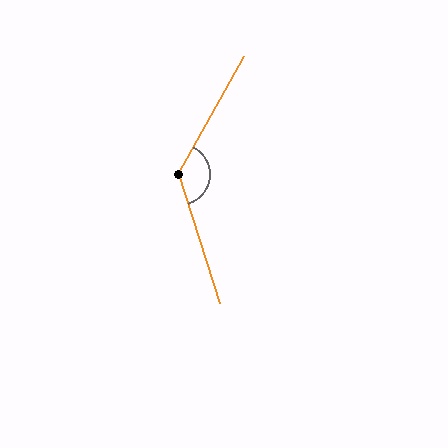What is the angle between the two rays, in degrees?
Approximately 133 degrees.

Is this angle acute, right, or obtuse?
It is obtuse.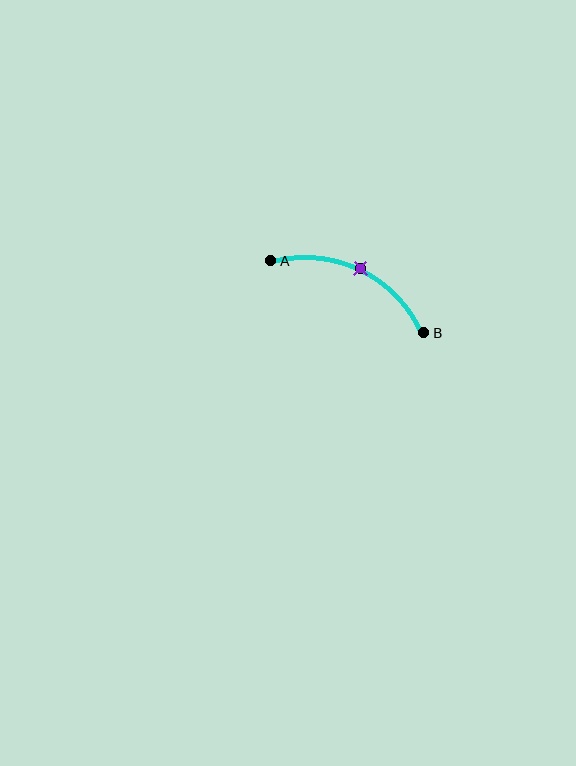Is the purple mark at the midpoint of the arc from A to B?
Yes. The purple mark lies on the arc at equal arc-length from both A and B — it is the arc midpoint.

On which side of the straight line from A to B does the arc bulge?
The arc bulges above the straight line connecting A and B.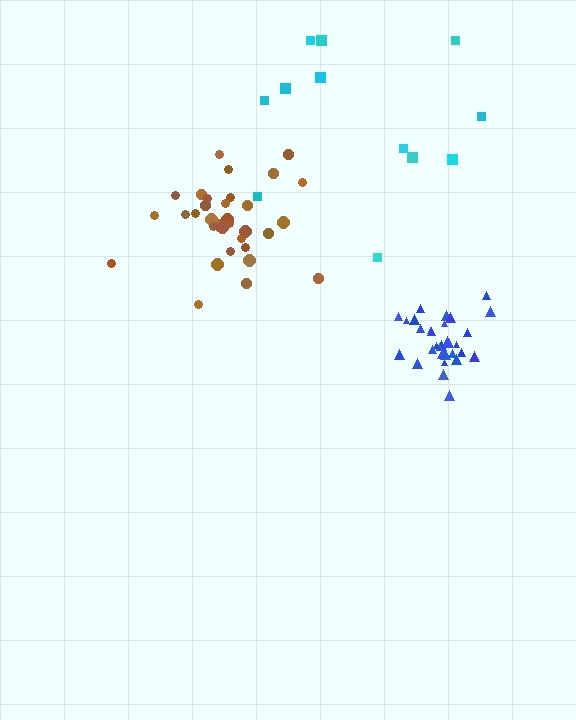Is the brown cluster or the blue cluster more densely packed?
Blue.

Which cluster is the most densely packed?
Blue.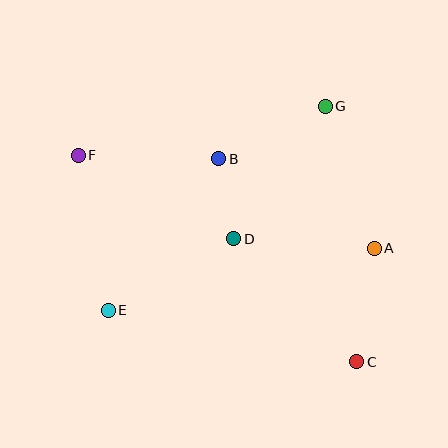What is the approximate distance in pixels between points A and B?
The distance between A and B is approximately 179 pixels.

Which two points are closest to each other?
Points B and D are closest to each other.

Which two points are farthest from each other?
Points C and F are farthest from each other.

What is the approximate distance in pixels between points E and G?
The distance between E and G is approximately 298 pixels.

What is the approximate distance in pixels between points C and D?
The distance between C and D is approximately 174 pixels.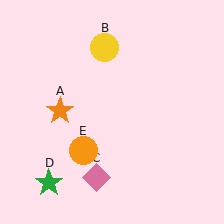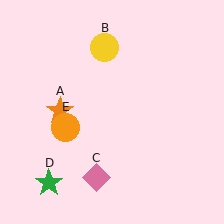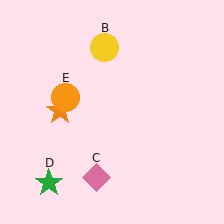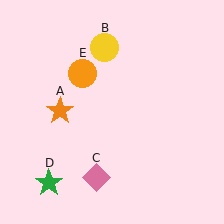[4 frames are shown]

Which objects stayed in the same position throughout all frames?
Orange star (object A) and yellow circle (object B) and pink diamond (object C) and green star (object D) remained stationary.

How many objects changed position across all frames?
1 object changed position: orange circle (object E).